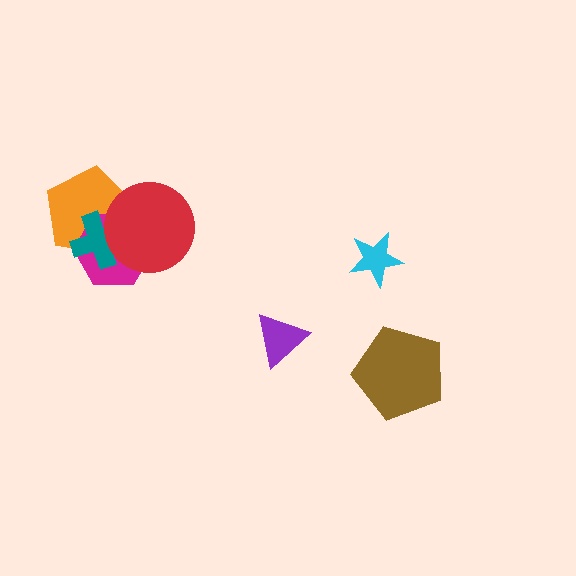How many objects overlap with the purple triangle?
0 objects overlap with the purple triangle.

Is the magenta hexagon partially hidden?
Yes, it is partially covered by another shape.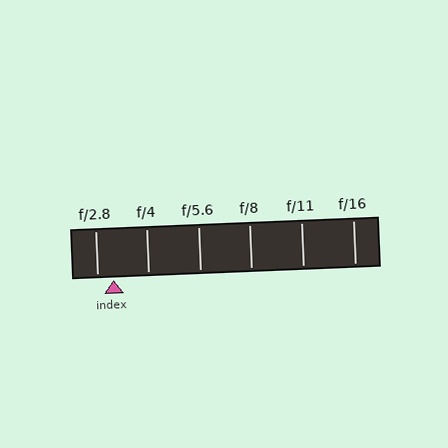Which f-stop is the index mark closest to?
The index mark is closest to f/2.8.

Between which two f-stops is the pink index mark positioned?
The index mark is between f/2.8 and f/4.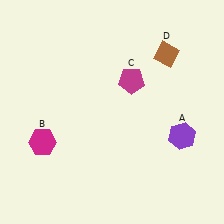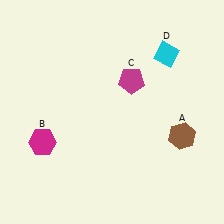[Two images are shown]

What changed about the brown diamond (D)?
In Image 1, D is brown. In Image 2, it changed to cyan.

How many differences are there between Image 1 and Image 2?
There are 2 differences between the two images.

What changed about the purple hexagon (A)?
In Image 1, A is purple. In Image 2, it changed to brown.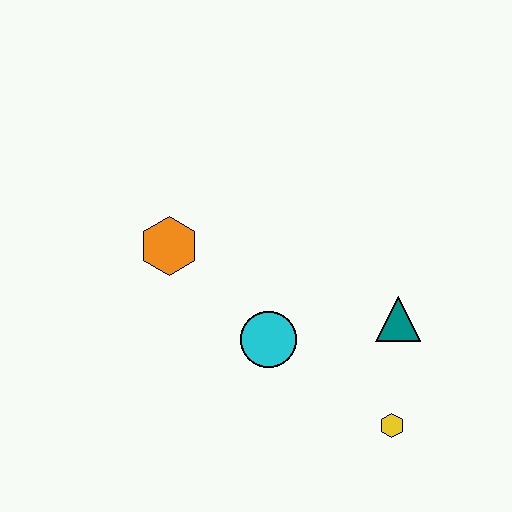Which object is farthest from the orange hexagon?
The yellow hexagon is farthest from the orange hexagon.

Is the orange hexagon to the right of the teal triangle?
No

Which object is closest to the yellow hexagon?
The teal triangle is closest to the yellow hexagon.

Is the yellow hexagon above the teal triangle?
No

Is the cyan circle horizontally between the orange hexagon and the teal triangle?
Yes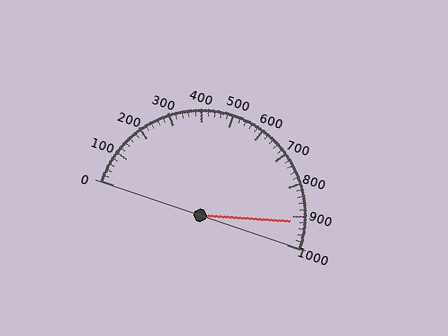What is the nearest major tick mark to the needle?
The nearest major tick mark is 900.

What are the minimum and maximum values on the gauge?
The gauge ranges from 0 to 1000.